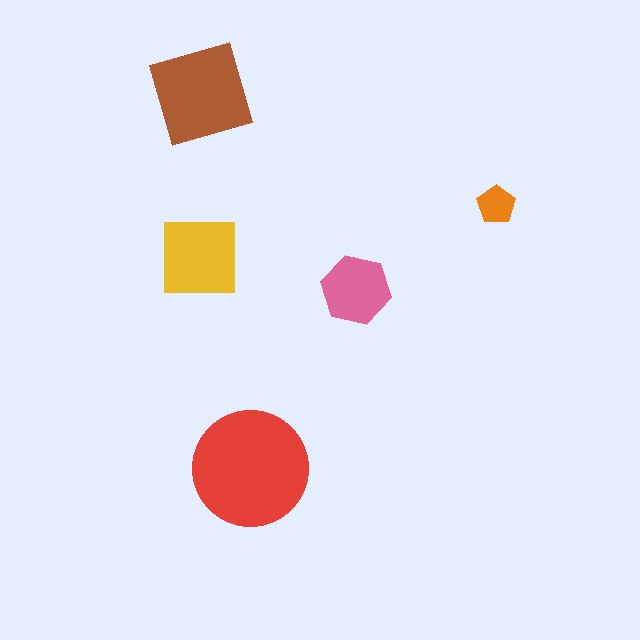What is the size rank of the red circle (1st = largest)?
1st.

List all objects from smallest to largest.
The orange pentagon, the pink hexagon, the yellow square, the brown diamond, the red circle.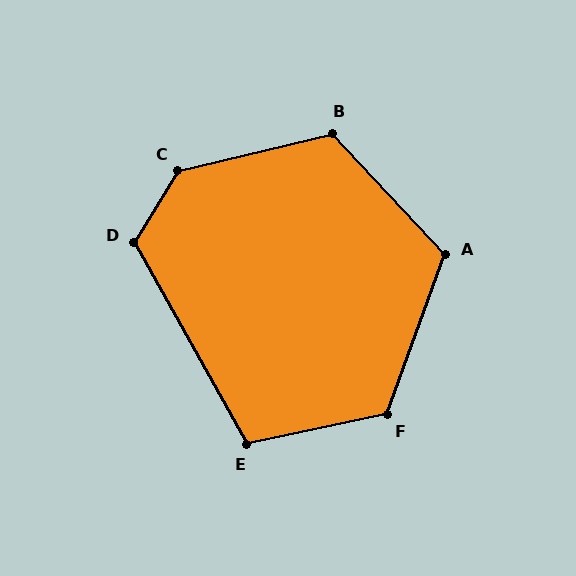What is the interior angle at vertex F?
Approximately 122 degrees (obtuse).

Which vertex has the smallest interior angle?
E, at approximately 108 degrees.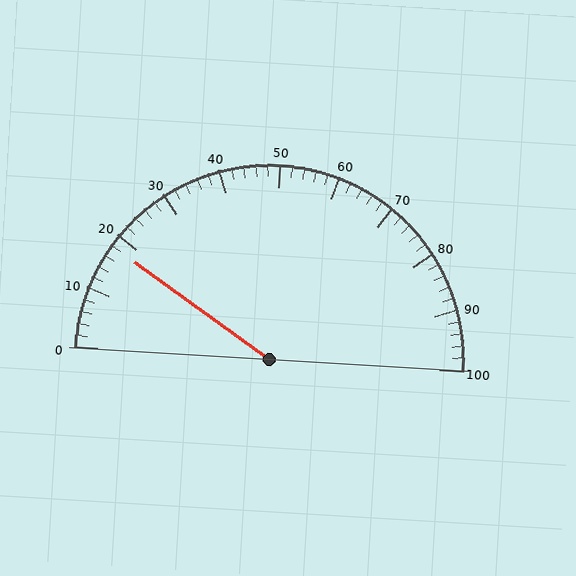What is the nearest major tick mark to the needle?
The nearest major tick mark is 20.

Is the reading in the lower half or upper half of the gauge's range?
The reading is in the lower half of the range (0 to 100).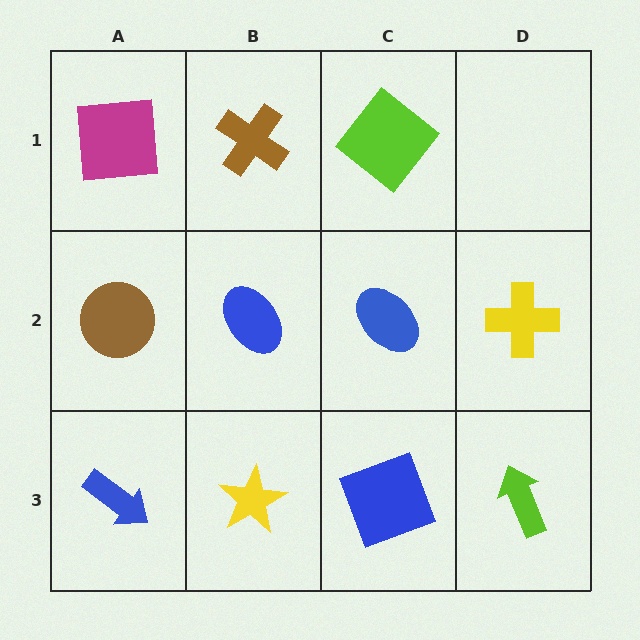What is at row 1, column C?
A lime diamond.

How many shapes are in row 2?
4 shapes.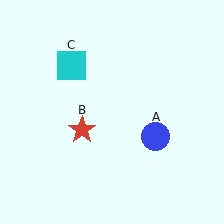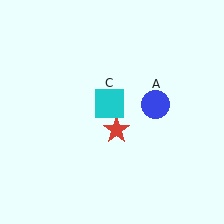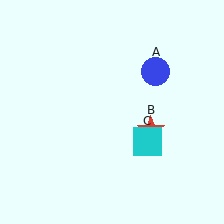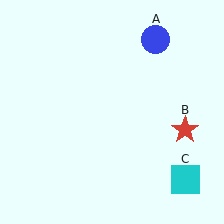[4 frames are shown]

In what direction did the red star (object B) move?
The red star (object B) moved right.